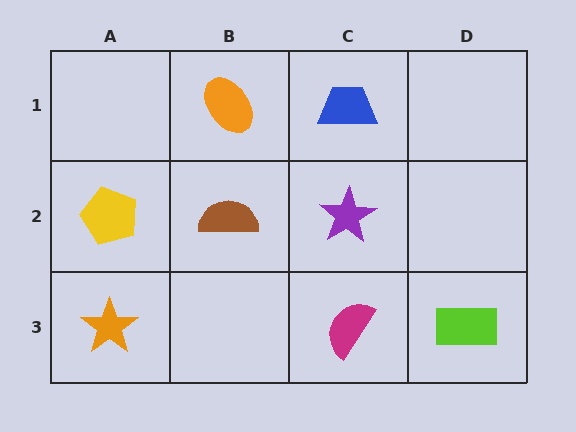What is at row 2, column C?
A purple star.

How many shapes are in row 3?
3 shapes.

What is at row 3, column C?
A magenta semicircle.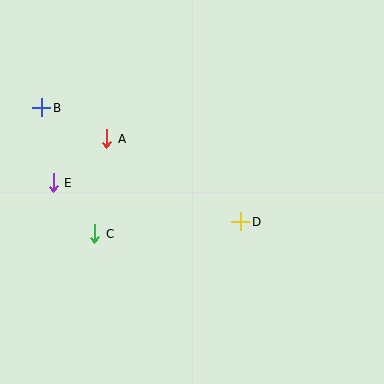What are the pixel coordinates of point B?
Point B is at (42, 108).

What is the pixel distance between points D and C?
The distance between D and C is 147 pixels.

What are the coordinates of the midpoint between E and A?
The midpoint between E and A is at (80, 161).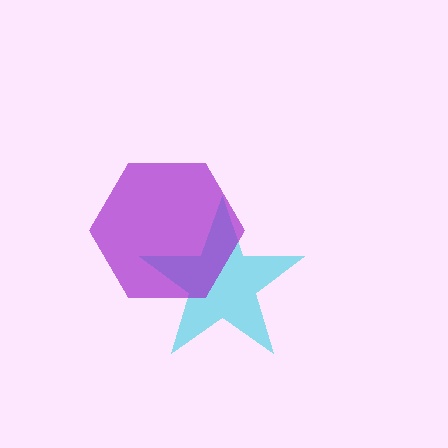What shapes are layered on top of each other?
The layered shapes are: a cyan star, a purple hexagon.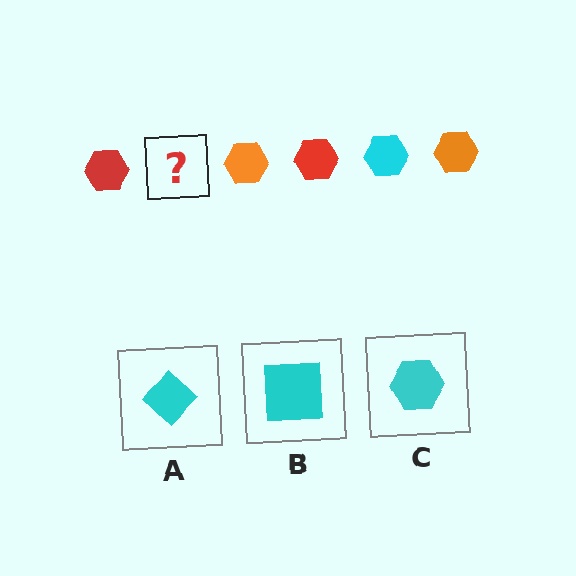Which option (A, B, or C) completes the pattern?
C.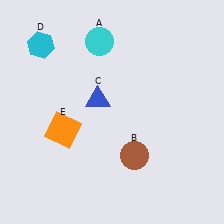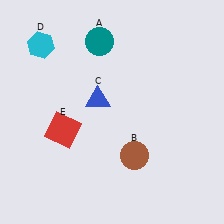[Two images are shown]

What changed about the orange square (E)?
In Image 1, E is orange. In Image 2, it changed to red.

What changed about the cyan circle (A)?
In Image 1, A is cyan. In Image 2, it changed to teal.